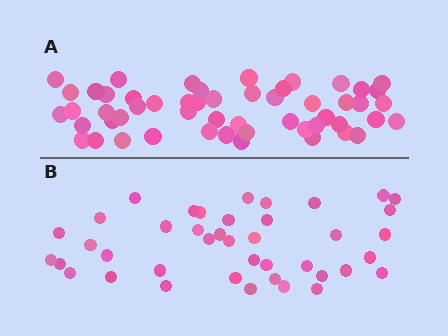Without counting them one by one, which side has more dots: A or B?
Region A (the top region) has more dots.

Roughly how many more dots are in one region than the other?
Region A has roughly 12 or so more dots than region B.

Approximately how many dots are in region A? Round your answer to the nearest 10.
About 50 dots. (The exact count is 53, which rounds to 50.)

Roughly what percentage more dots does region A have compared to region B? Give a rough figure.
About 30% more.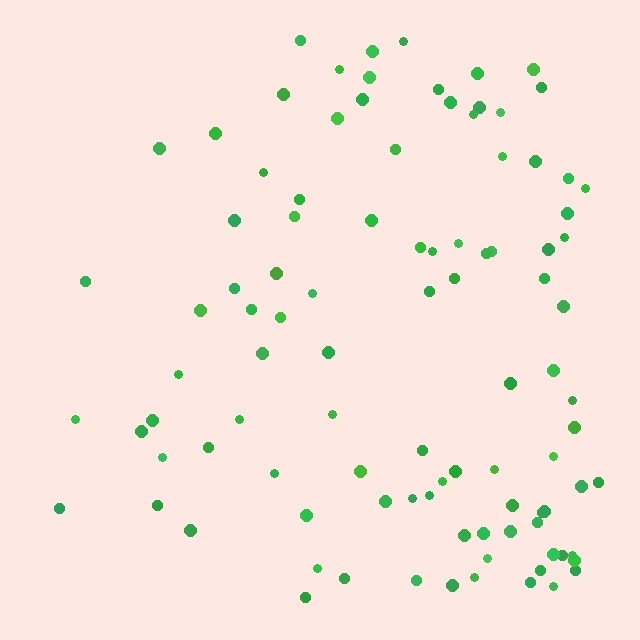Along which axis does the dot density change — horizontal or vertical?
Horizontal.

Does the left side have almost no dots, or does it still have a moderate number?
Still a moderate number, just noticeably fewer than the right.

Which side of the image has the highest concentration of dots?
The right.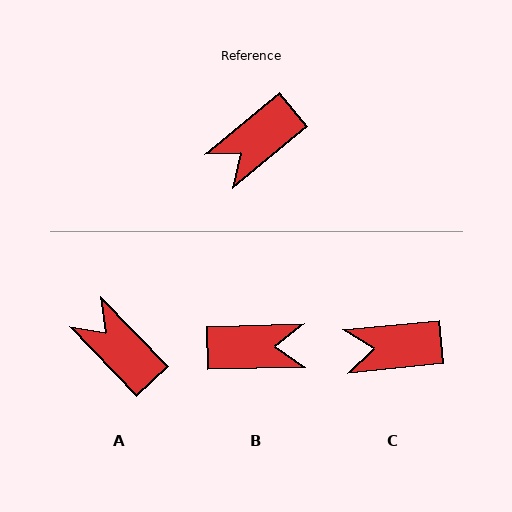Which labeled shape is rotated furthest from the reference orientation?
B, about 142 degrees away.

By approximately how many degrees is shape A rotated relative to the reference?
Approximately 86 degrees clockwise.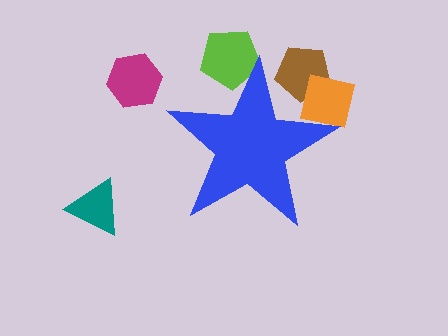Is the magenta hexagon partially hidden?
No, the magenta hexagon is fully visible.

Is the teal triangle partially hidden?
No, the teal triangle is fully visible.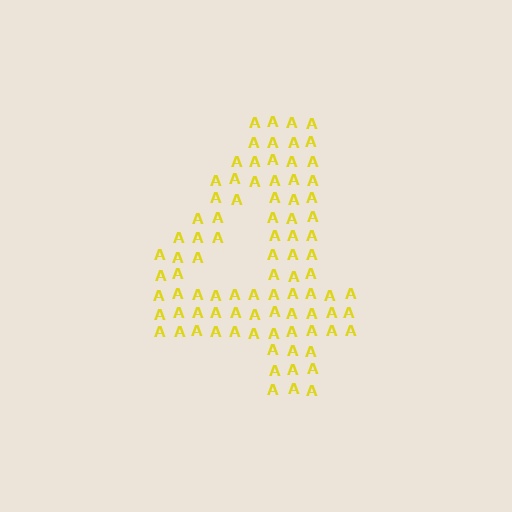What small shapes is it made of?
It is made of small letter A's.